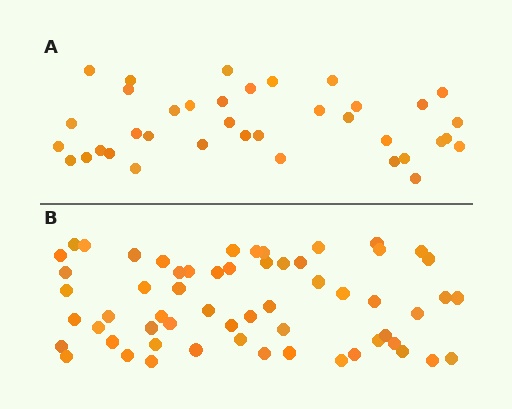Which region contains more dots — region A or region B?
Region B (the bottom region) has more dots.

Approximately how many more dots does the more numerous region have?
Region B has approximately 20 more dots than region A.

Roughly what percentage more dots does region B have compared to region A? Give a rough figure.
About 60% more.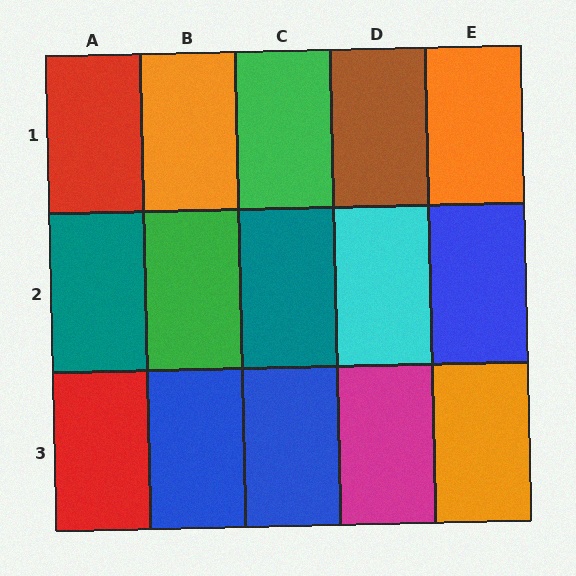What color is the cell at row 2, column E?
Blue.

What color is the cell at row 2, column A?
Teal.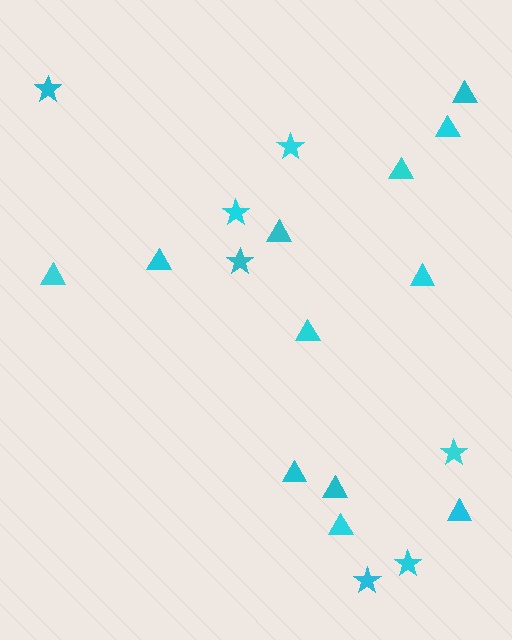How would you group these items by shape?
There are 2 groups: one group of triangles (12) and one group of stars (7).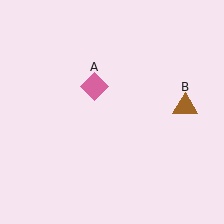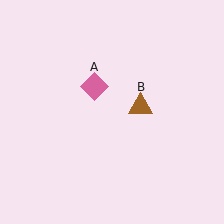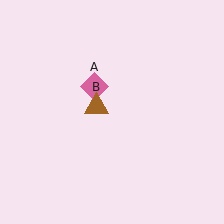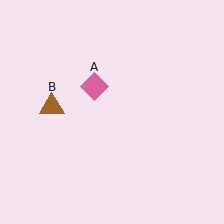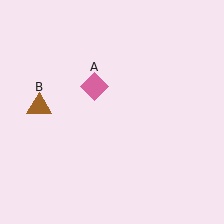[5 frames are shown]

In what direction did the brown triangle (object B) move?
The brown triangle (object B) moved left.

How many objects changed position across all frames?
1 object changed position: brown triangle (object B).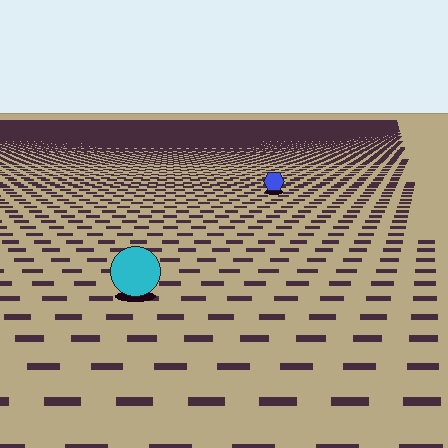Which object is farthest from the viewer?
The blue hexagon is farthest from the viewer. It appears smaller and the ground texture around it is denser.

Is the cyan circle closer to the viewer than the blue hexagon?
Yes. The cyan circle is closer — you can tell from the texture gradient: the ground texture is coarser near it.